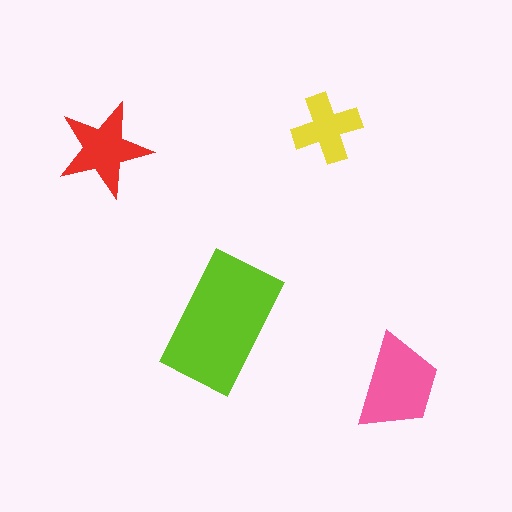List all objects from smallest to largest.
The yellow cross, the red star, the pink trapezoid, the lime rectangle.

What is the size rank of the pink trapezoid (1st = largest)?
2nd.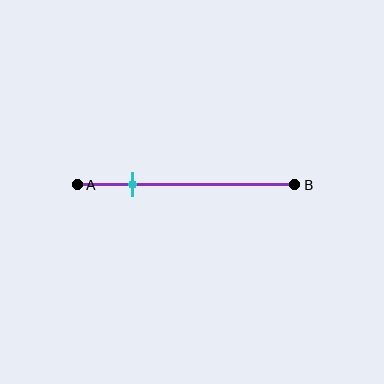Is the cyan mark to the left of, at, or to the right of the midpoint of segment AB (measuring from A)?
The cyan mark is to the left of the midpoint of segment AB.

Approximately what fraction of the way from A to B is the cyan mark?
The cyan mark is approximately 25% of the way from A to B.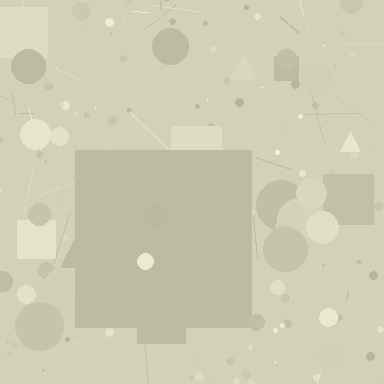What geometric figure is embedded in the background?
A square is embedded in the background.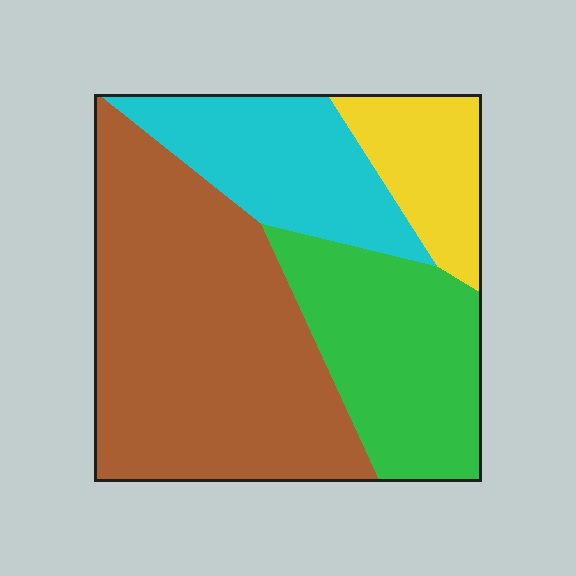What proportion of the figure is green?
Green covers 24% of the figure.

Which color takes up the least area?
Yellow, at roughly 10%.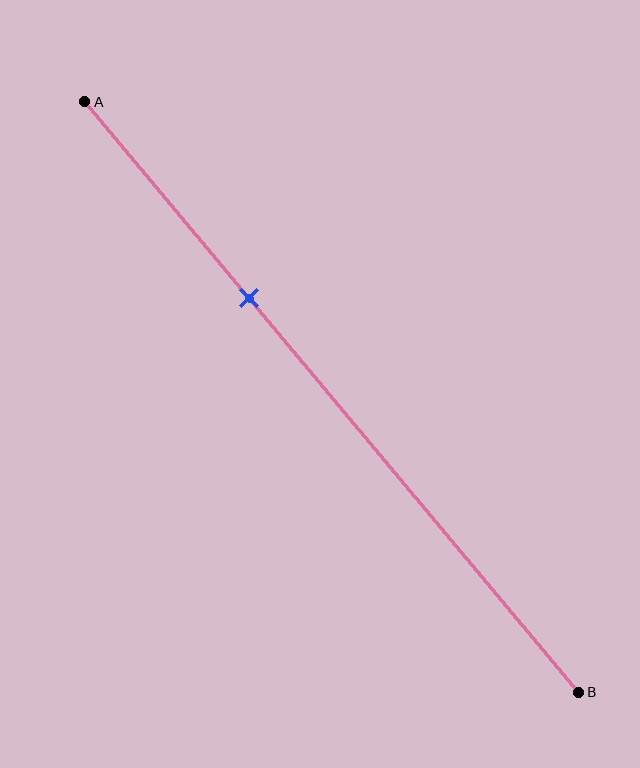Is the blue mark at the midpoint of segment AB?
No, the mark is at about 35% from A, not at the 50% midpoint.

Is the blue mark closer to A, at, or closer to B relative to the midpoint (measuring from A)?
The blue mark is closer to point A than the midpoint of segment AB.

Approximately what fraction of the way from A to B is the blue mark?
The blue mark is approximately 35% of the way from A to B.